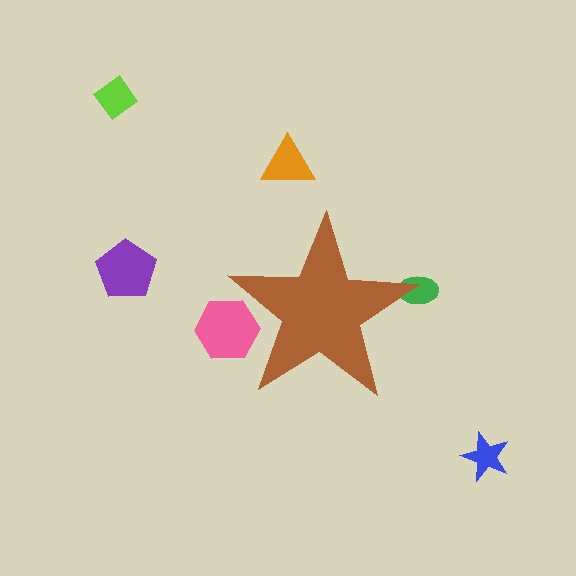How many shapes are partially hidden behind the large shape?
2 shapes are partially hidden.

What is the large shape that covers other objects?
A brown star.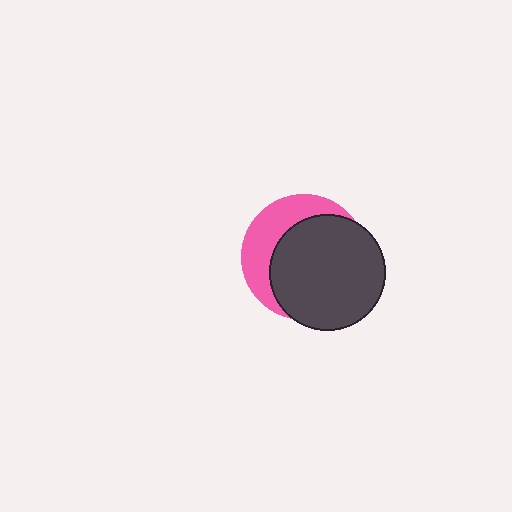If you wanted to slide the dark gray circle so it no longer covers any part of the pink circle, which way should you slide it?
Slide it toward the lower-right — that is the most direct way to separate the two shapes.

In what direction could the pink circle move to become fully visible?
The pink circle could move toward the upper-left. That would shift it out from behind the dark gray circle entirely.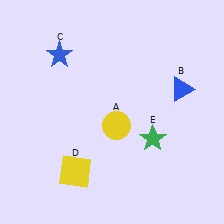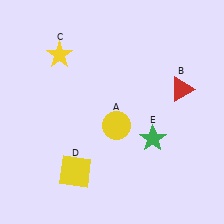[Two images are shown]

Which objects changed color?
B changed from blue to red. C changed from blue to yellow.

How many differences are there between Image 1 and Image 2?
There are 2 differences between the two images.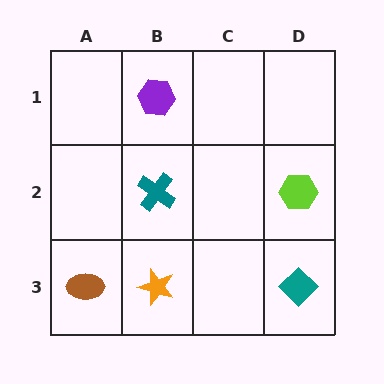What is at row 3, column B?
An orange star.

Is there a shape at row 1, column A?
No, that cell is empty.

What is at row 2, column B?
A teal cross.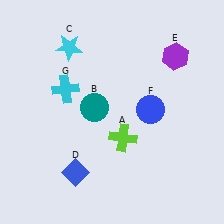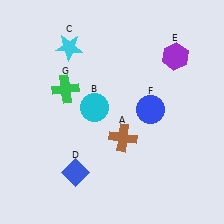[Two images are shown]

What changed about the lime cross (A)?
In Image 1, A is lime. In Image 2, it changed to brown.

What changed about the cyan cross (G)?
In Image 1, G is cyan. In Image 2, it changed to green.